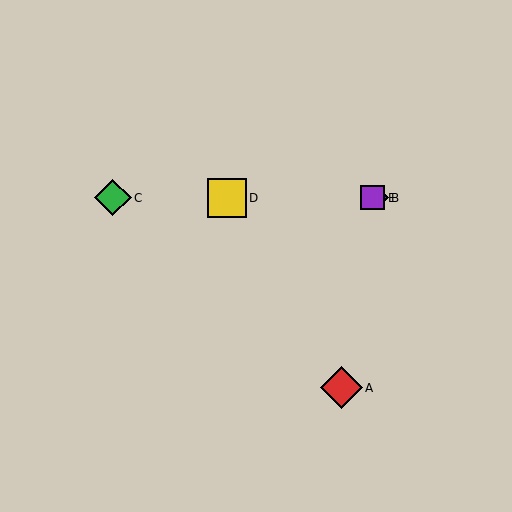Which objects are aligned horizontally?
Objects B, C, D, E are aligned horizontally.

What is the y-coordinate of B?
Object B is at y≈198.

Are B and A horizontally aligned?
No, B is at y≈198 and A is at y≈388.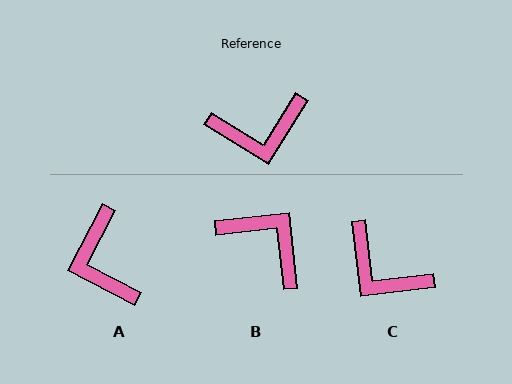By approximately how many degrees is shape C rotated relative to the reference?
Approximately 51 degrees clockwise.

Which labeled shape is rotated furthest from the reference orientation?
B, about 128 degrees away.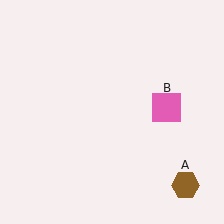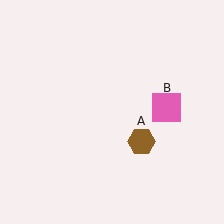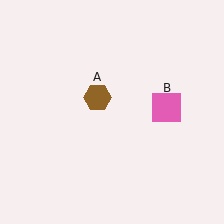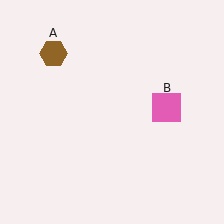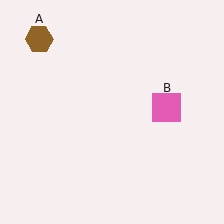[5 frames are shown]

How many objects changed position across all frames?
1 object changed position: brown hexagon (object A).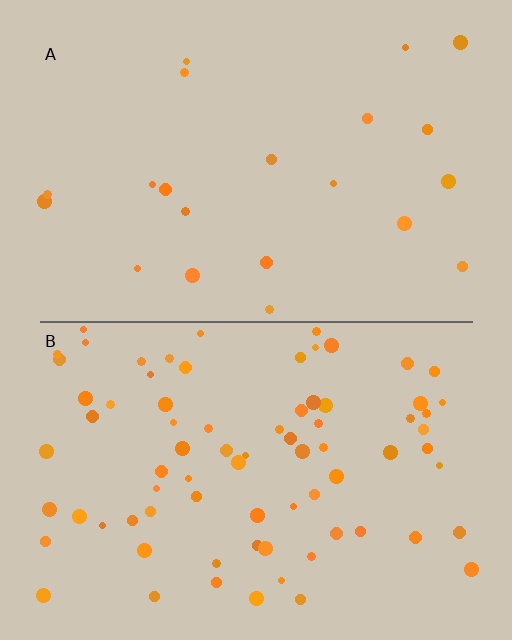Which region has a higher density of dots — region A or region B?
B (the bottom).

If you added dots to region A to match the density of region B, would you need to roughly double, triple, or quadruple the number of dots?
Approximately quadruple.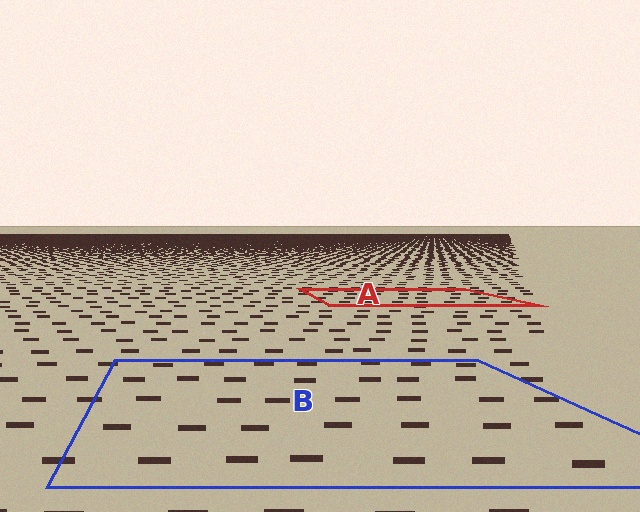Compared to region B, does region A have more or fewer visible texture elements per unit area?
Region A has more texture elements per unit area — they are packed more densely because it is farther away.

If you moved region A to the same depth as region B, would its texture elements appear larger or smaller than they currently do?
They would appear larger. At a closer depth, the same texture elements are projected at a bigger on-screen size.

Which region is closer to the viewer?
Region B is closer. The texture elements there are larger and more spread out.